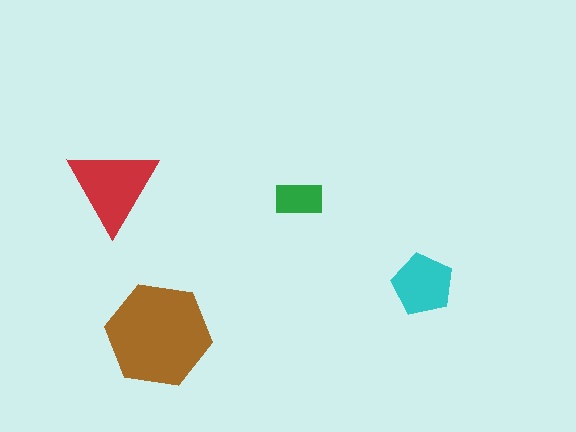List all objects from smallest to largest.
The green rectangle, the cyan pentagon, the red triangle, the brown hexagon.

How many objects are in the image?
There are 4 objects in the image.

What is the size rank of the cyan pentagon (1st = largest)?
3rd.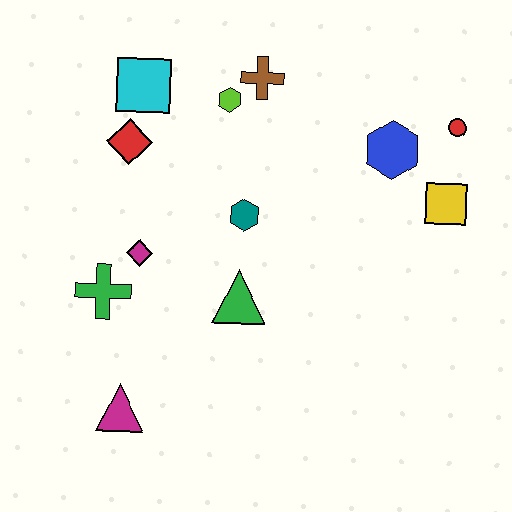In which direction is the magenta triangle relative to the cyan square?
The magenta triangle is below the cyan square.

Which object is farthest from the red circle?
The magenta triangle is farthest from the red circle.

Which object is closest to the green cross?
The magenta diamond is closest to the green cross.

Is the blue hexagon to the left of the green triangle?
No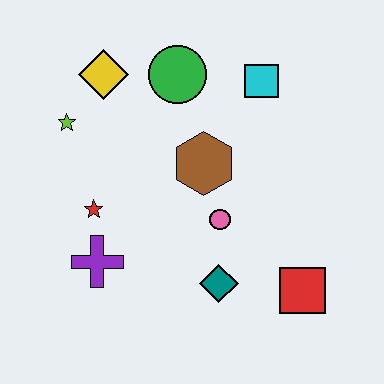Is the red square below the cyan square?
Yes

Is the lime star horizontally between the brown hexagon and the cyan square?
No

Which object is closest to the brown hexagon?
The pink circle is closest to the brown hexagon.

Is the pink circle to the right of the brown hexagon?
Yes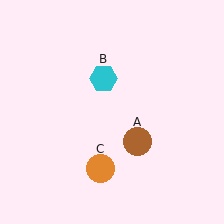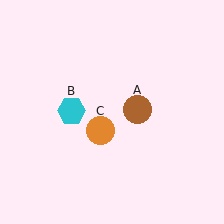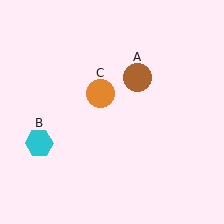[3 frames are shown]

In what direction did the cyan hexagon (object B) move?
The cyan hexagon (object B) moved down and to the left.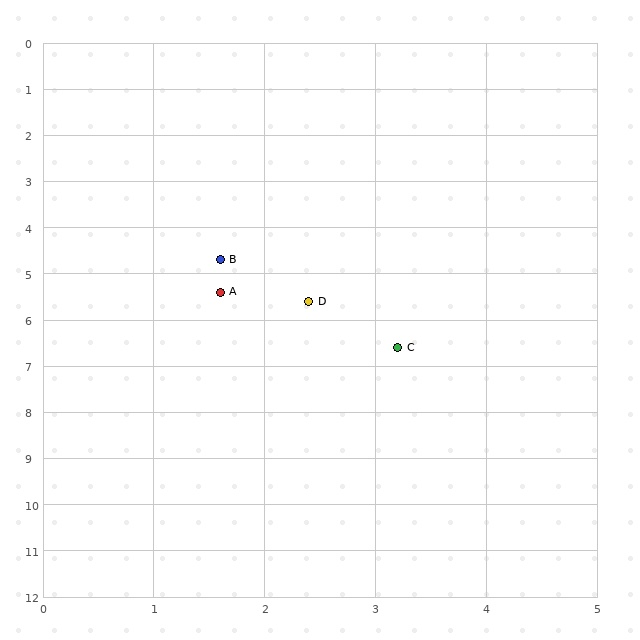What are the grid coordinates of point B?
Point B is at approximately (1.6, 4.7).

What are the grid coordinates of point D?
Point D is at approximately (2.4, 5.6).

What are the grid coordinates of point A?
Point A is at approximately (1.6, 5.4).